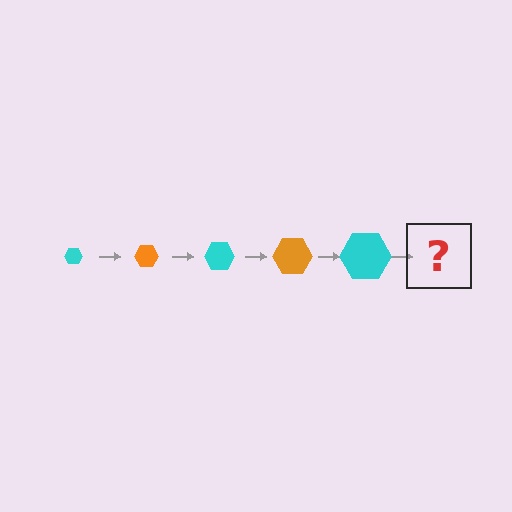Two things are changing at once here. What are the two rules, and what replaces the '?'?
The two rules are that the hexagon grows larger each step and the color cycles through cyan and orange. The '?' should be an orange hexagon, larger than the previous one.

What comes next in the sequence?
The next element should be an orange hexagon, larger than the previous one.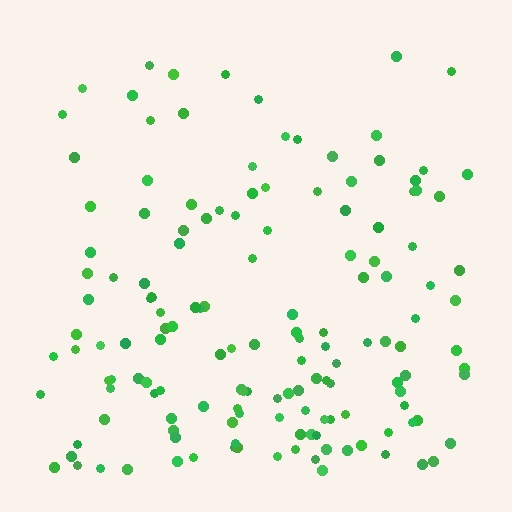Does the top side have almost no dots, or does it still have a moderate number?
Still a moderate number, just noticeably fewer than the bottom.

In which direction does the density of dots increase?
From top to bottom, with the bottom side densest.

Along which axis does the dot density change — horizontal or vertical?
Vertical.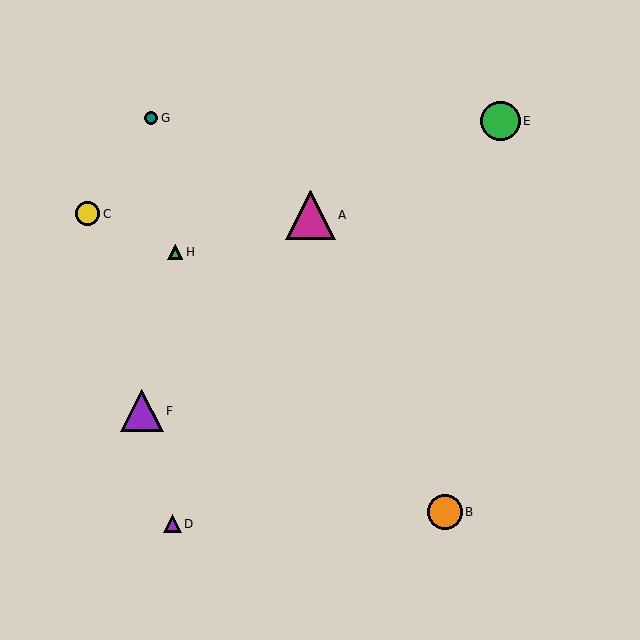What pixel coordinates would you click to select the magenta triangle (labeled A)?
Click at (310, 215) to select the magenta triangle A.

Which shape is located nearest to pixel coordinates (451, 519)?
The orange circle (labeled B) at (445, 512) is nearest to that location.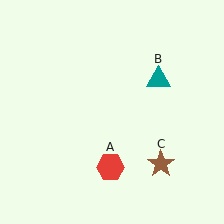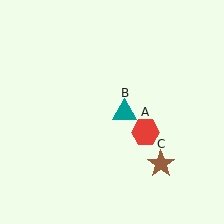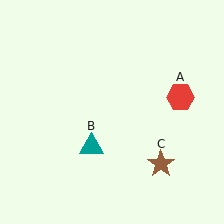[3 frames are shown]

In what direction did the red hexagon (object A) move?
The red hexagon (object A) moved up and to the right.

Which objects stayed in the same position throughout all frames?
Brown star (object C) remained stationary.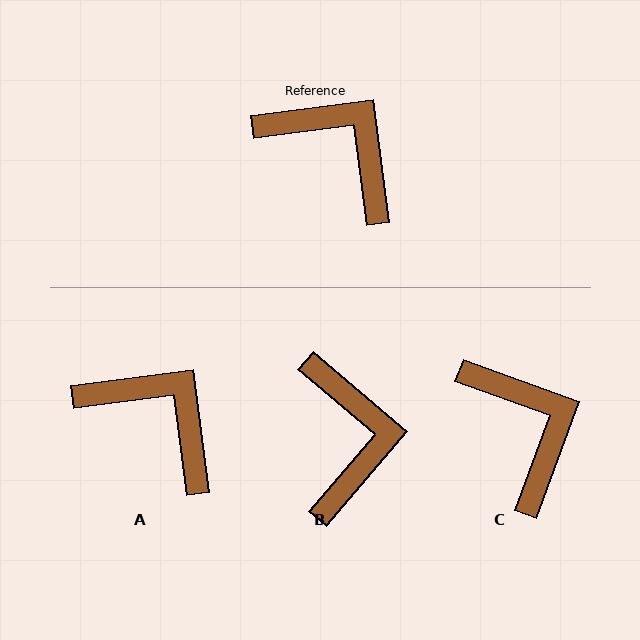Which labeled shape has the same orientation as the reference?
A.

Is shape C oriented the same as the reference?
No, it is off by about 27 degrees.